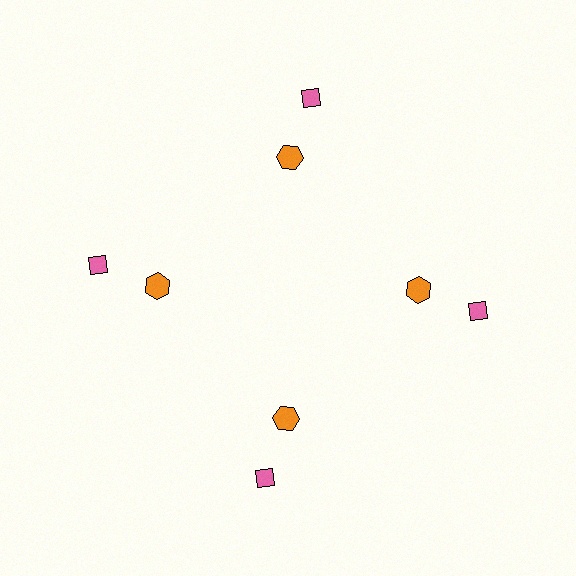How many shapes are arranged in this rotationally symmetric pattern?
There are 8 shapes, arranged in 4 groups of 2.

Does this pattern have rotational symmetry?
Yes, this pattern has 4-fold rotational symmetry. It looks the same after rotating 90 degrees around the center.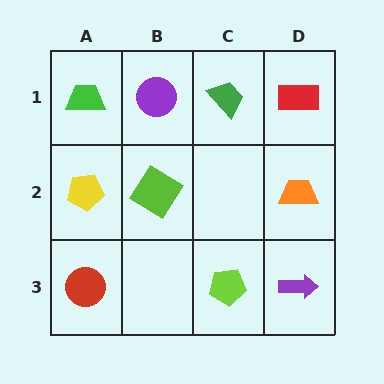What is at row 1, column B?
A purple circle.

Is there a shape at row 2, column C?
No, that cell is empty.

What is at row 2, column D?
An orange trapezoid.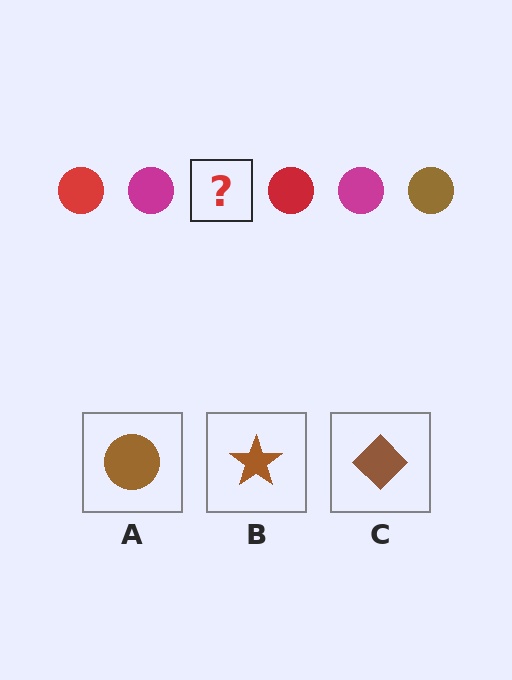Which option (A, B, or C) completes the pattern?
A.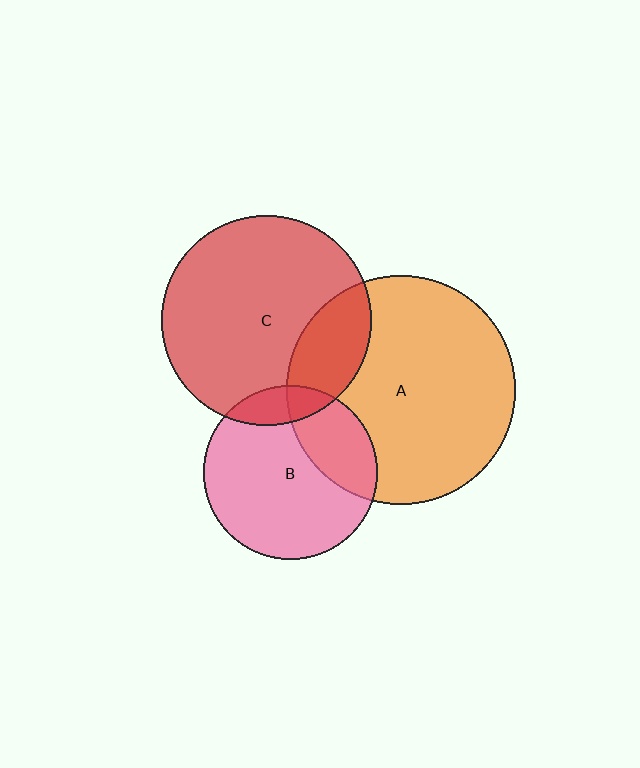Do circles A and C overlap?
Yes.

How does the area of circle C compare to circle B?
Approximately 1.4 times.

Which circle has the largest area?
Circle A (orange).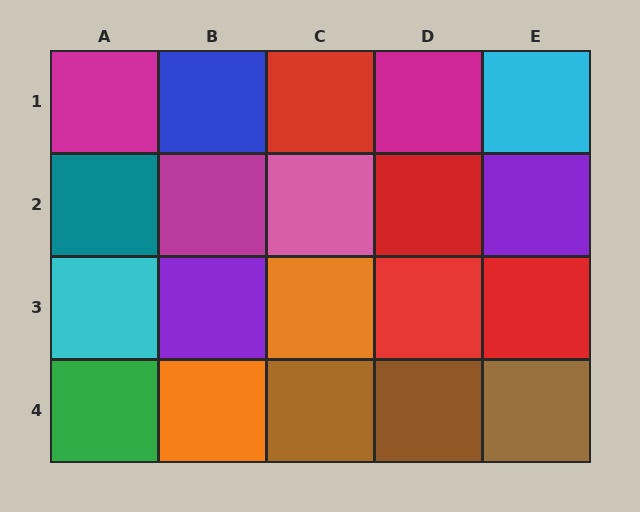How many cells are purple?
2 cells are purple.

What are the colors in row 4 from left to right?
Green, orange, brown, brown, brown.